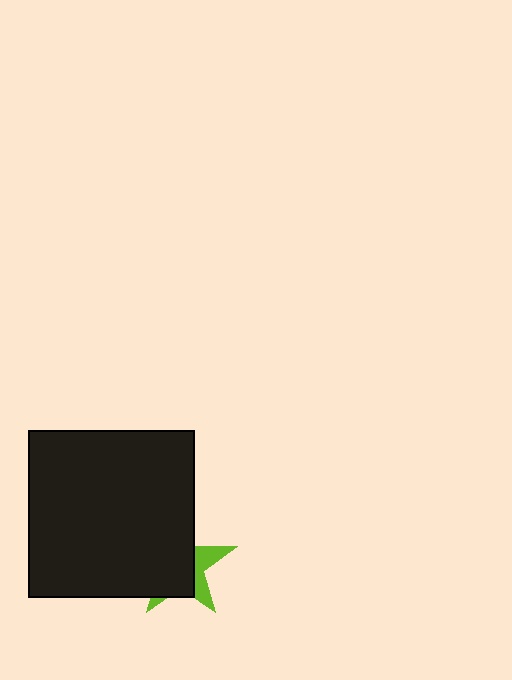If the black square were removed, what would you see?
You would see the complete lime star.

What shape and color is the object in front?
The object in front is a black square.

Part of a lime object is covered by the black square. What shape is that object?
It is a star.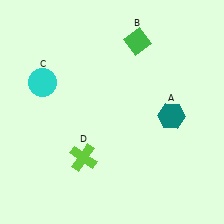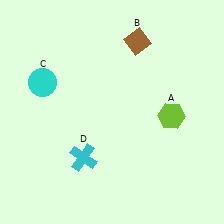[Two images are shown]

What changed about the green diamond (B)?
In Image 1, B is green. In Image 2, it changed to brown.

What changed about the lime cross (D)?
In Image 1, D is lime. In Image 2, it changed to cyan.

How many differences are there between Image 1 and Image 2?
There are 3 differences between the two images.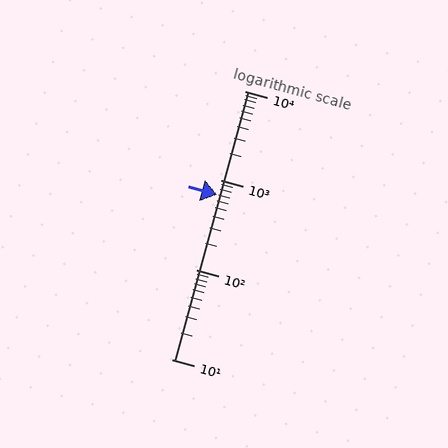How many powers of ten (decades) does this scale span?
The scale spans 3 decades, from 10 to 10000.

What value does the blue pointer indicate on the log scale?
The pointer indicates approximately 700.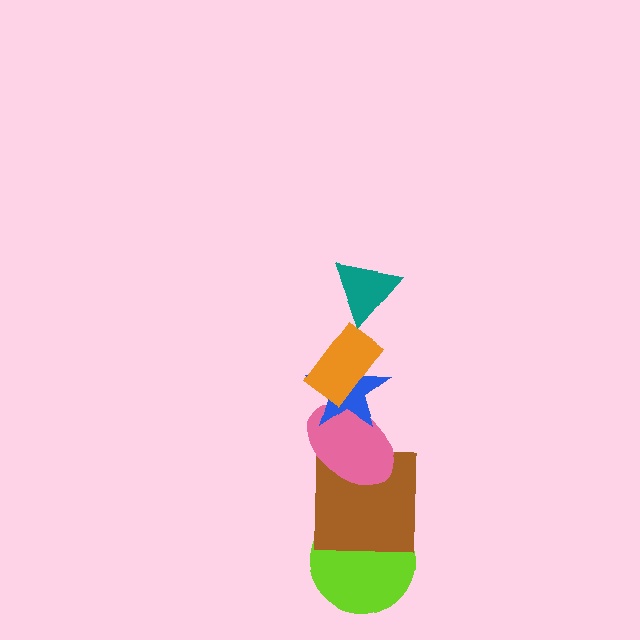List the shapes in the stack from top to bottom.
From top to bottom: the teal triangle, the orange rectangle, the blue star, the pink ellipse, the brown square, the lime circle.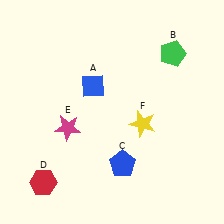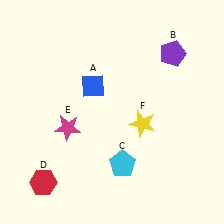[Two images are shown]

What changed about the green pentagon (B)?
In Image 1, B is green. In Image 2, it changed to purple.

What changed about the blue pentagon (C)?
In Image 1, C is blue. In Image 2, it changed to cyan.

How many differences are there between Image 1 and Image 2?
There are 2 differences between the two images.